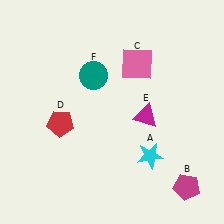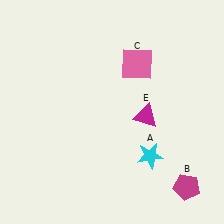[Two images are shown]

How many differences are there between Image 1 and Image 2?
There are 2 differences between the two images.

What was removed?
The red pentagon (D), the teal circle (F) were removed in Image 2.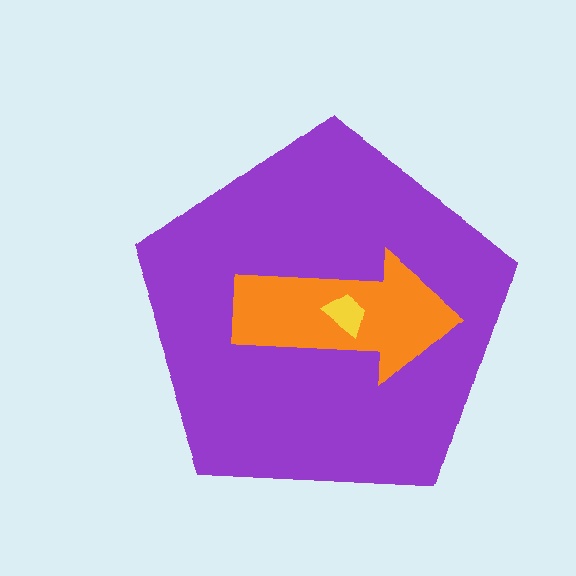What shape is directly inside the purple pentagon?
The orange arrow.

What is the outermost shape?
The purple pentagon.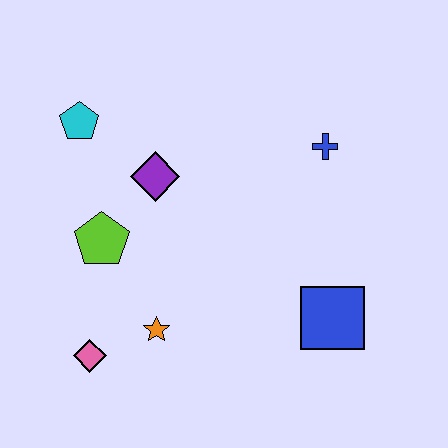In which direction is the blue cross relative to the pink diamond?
The blue cross is to the right of the pink diamond.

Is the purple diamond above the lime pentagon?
Yes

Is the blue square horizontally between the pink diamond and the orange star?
No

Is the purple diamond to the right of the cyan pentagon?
Yes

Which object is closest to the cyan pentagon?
The purple diamond is closest to the cyan pentagon.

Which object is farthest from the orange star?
The blue cross is farthest from the orange star.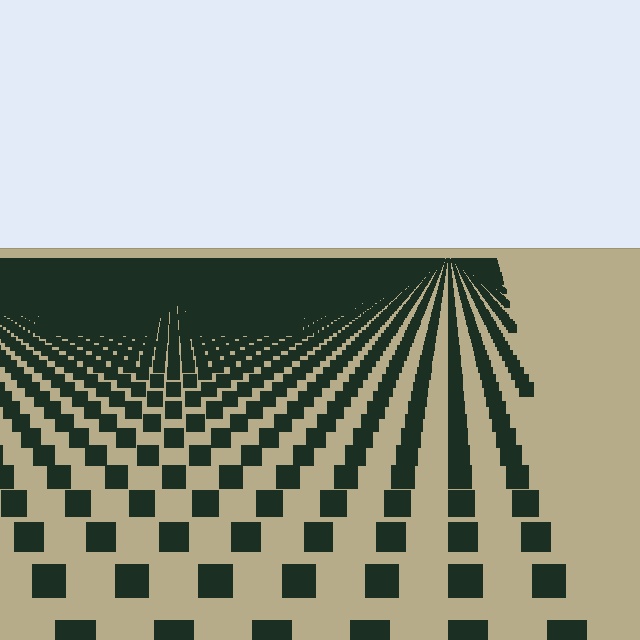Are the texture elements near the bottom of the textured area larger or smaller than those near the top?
Larger. Near the bottom, elements are closer to the viewer and appear at a bigger on-screen size.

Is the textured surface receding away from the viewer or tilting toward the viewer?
The surface is receding away from the viewer. Texture elements get smaller and denser toward the top.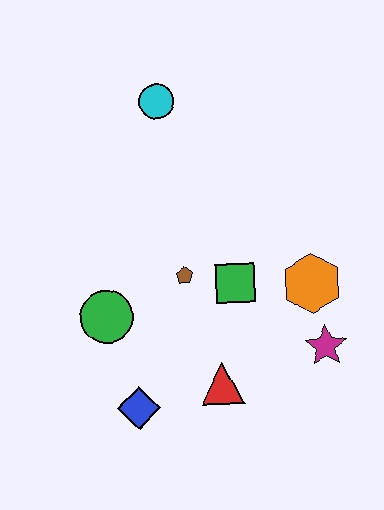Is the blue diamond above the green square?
No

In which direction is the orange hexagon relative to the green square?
The orange hexagon is to the right of the green square.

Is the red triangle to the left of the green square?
Yes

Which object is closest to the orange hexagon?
The magenta star is closest to the orange hexagon.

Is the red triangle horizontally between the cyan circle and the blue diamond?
No